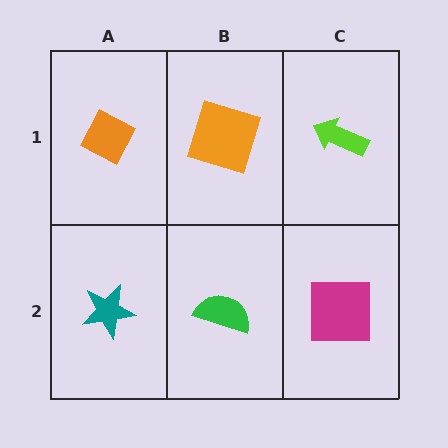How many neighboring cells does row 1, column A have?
2.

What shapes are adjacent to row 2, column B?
An orange square (row 1, column B), a teal star (row 2, column A), a magenta square (row 2, column C).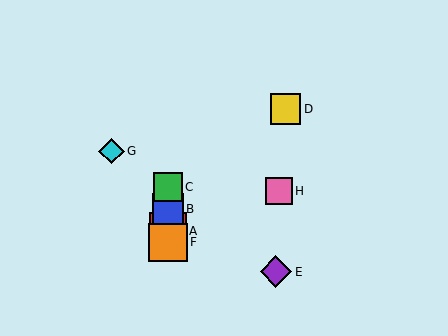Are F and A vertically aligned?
Yes, both are at x≈168.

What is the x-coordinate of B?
Object B is at x≈168.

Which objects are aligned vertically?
Objects A, B, C, F are aligned vertically.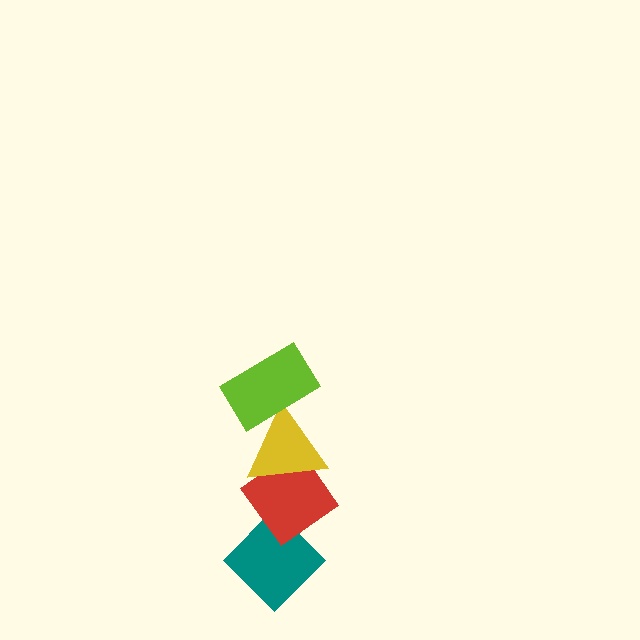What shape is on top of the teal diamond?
The red diamond is on top of the teal diamond.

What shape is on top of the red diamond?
The yellow triangle is on top of the red diamond.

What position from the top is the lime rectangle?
The lime rectangle is 1st from the top.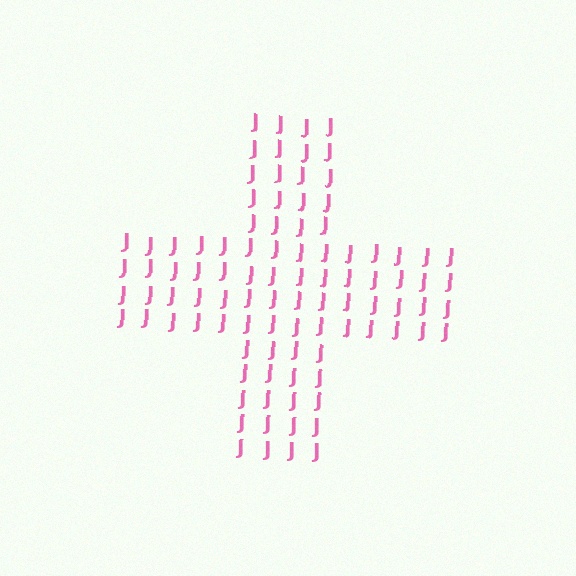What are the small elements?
The small elements are letter J's.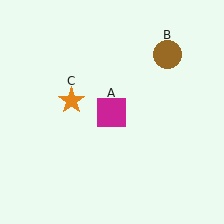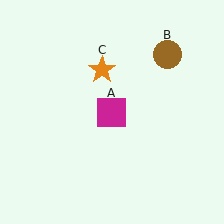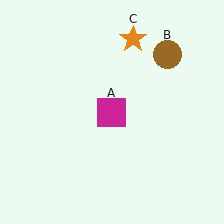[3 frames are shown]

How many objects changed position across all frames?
1 object changed position: orange star (object C).